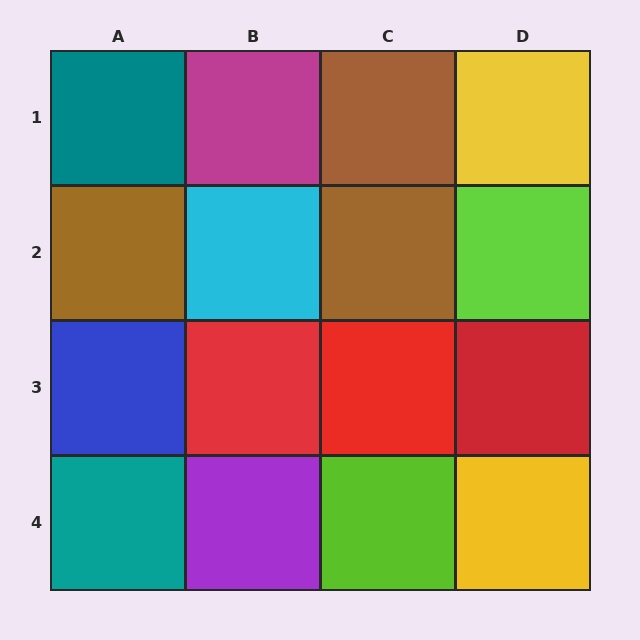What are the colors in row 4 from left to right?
Teal, purple, lime, yellow.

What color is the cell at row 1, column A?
Teal.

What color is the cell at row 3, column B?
Red.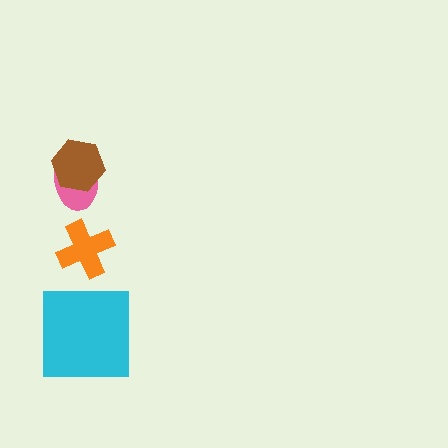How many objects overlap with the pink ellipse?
1 object overlaps with the pink ellipse.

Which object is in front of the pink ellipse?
The brown hexagon is in front of the pink ellipse.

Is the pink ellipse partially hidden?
Yes, it is partially covered by another shape.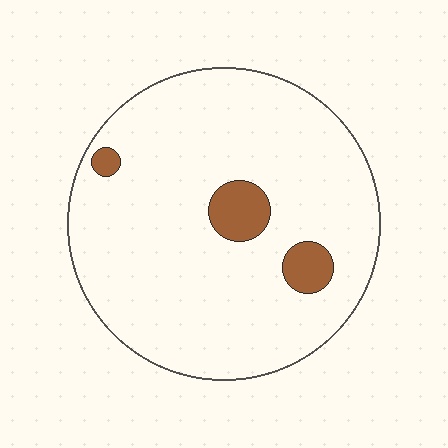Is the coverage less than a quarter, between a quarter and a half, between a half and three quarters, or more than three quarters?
Less than a quarter.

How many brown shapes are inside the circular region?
3.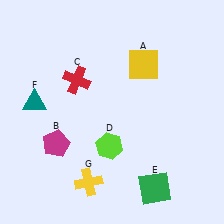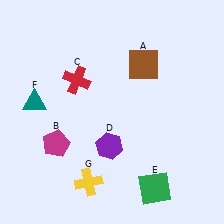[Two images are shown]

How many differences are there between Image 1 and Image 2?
There are 2 differences between the two images.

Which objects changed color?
A changed from yellow to brown. D changed from lime to purple.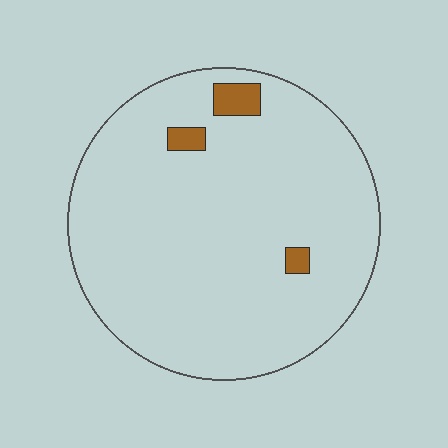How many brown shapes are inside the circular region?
3.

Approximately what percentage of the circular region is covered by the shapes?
Approximately 5%.